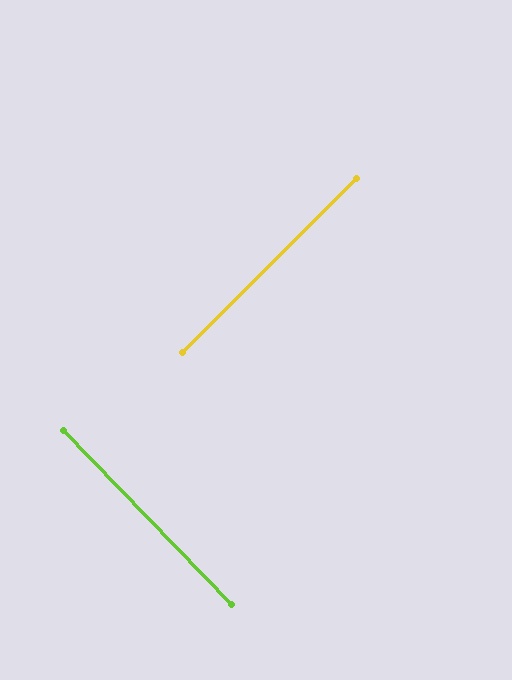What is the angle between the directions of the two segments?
Approximately 89 degrees.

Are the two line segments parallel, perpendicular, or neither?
Perpendicular — they meet at approximately 89°.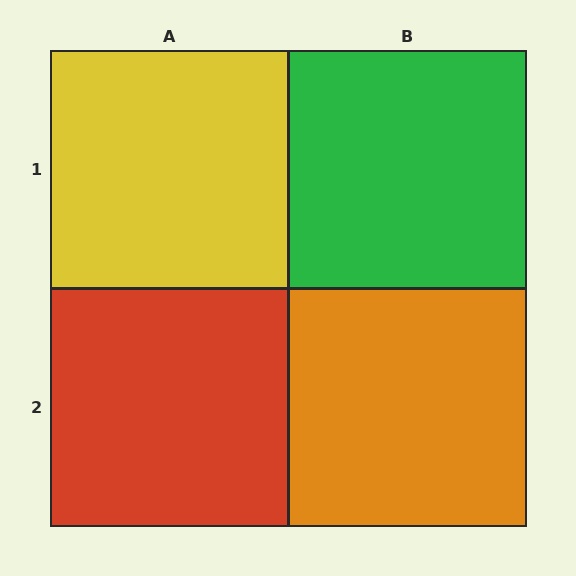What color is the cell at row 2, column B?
Orange.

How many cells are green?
1 cell is green.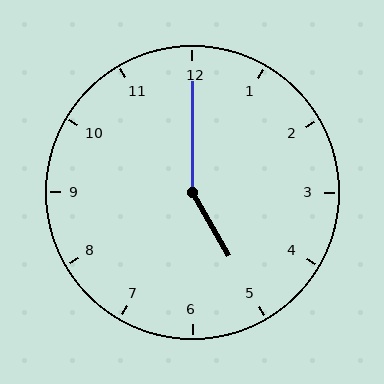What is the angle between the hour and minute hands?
Approximately 150 degrees.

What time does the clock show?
5:00.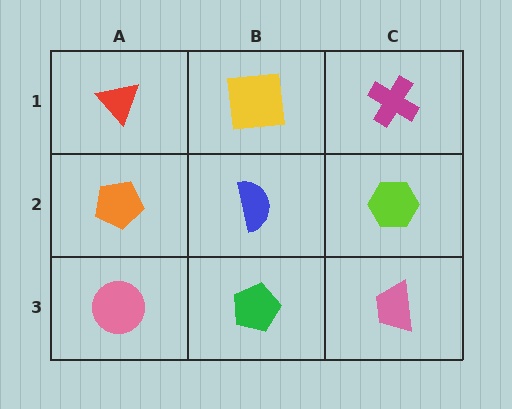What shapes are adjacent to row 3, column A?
An orange pentagon (row 2, column A), a green pentagon (row 3, column B).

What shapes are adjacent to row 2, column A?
A red triangle (row 1, column A), a pink circle (row 3, column A), a blue semicircle (row 2, column B).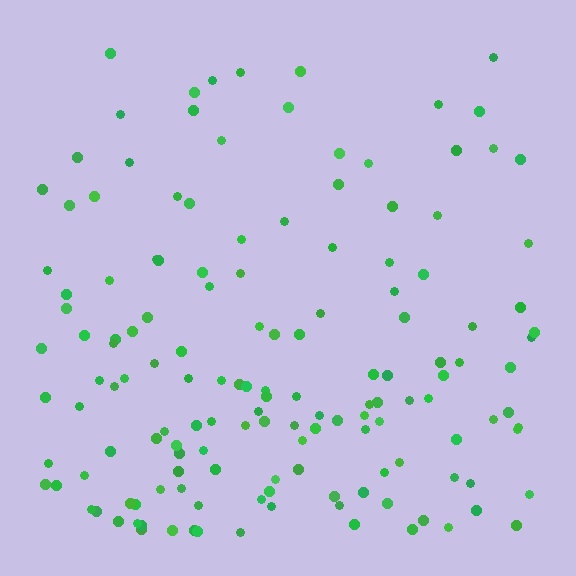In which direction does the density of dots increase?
From top to bottom, with the bottom side densest.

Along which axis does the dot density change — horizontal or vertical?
Vertical.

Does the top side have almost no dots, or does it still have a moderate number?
Still a moderate number, just noticeably fewer than the bottom.